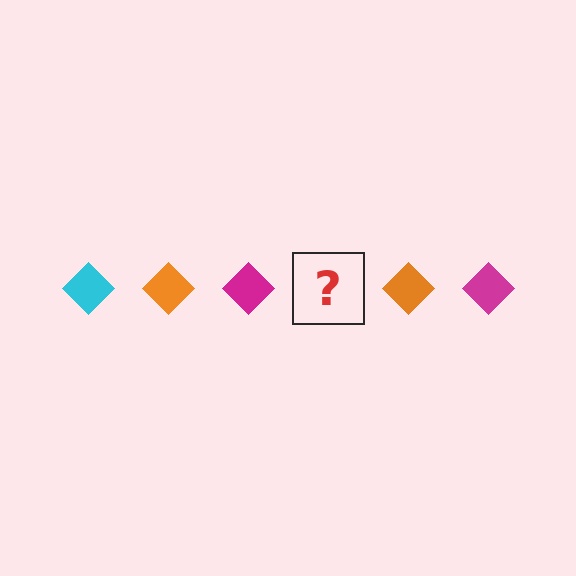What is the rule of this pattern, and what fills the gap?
The rule is that the pattern cycles through cyan, orange, magenta diamonds. The gap should be filled with a cyan diamond.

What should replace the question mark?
The question mark should be replaced with a cyan diamond.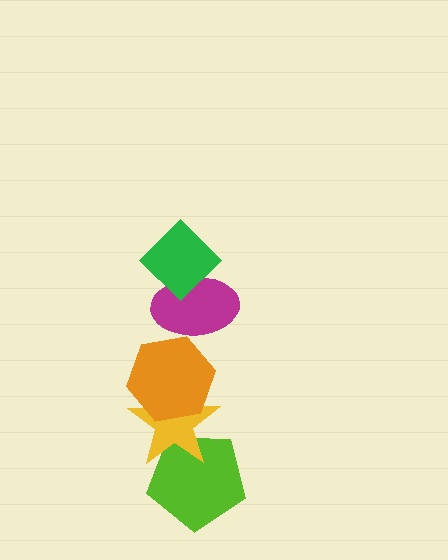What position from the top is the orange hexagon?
The orange hexagon is 3rd from the top.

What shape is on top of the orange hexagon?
The magenta ellipse is on top of the orange hexagon.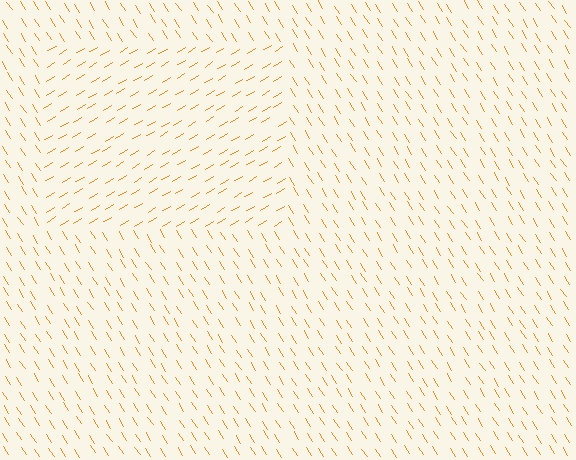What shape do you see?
I see a rectangle.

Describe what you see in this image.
The image is filled with small orange line segments. A rectangle region in the image has lines oriented differently from the surrounding lines, creating a visible texture boundary.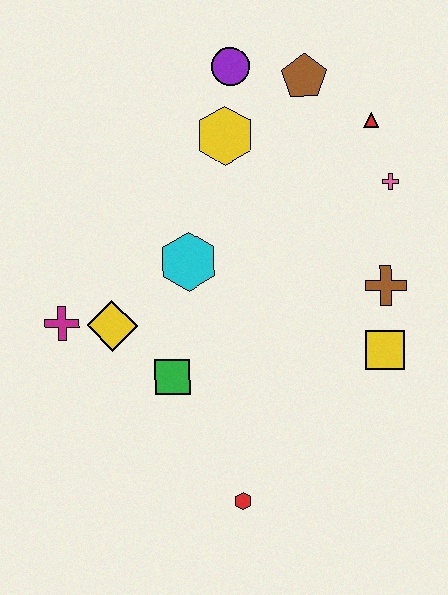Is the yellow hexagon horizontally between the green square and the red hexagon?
Yes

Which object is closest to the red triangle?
The pink cross is closest to the red triangle.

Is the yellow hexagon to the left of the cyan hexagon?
No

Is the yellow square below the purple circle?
Yes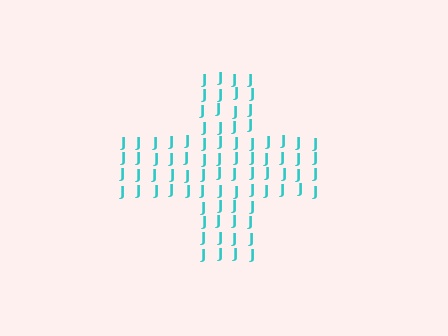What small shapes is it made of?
It is made of small letter J's.